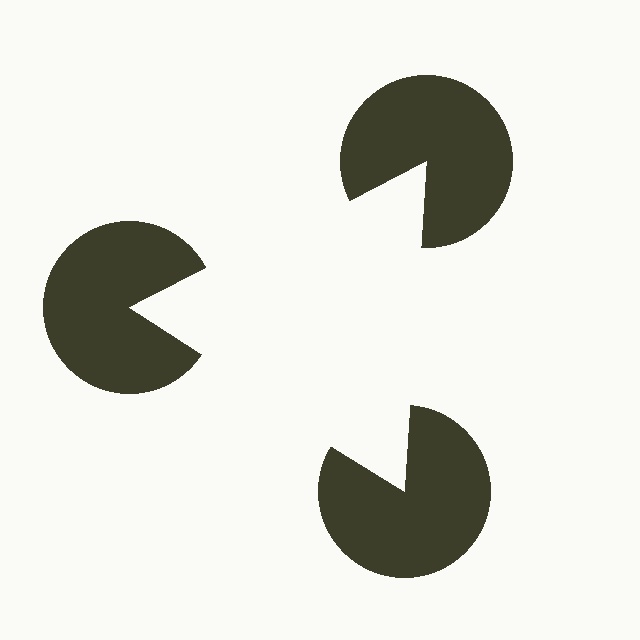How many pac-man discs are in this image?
There are 3 — one at each vertex of the illusory triangle.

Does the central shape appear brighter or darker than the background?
It typically appears slightly brighter than the background, even though no actual brightness change is drawn.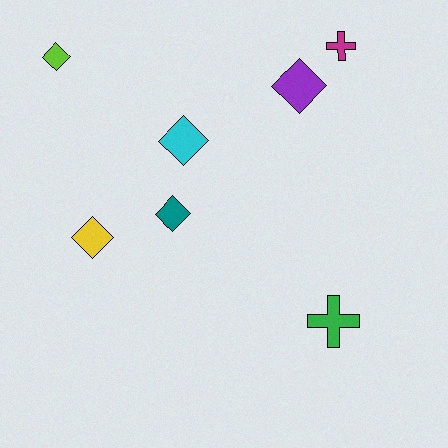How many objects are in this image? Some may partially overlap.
There are 7 objects.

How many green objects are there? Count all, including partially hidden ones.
There is 1 green object.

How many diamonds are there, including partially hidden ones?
There are 5 diamonds.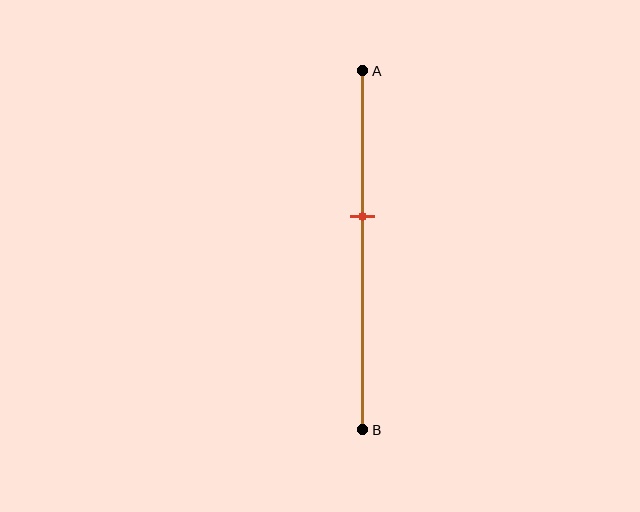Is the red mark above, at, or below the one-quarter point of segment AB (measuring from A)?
The red mark is below the one-quarter point of segment AB.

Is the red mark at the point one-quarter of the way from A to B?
No, the mark is at about 40% from A, not at the 25% one-quarter point.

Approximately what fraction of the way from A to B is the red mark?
The red mark is approximately 40% of the way from A to B.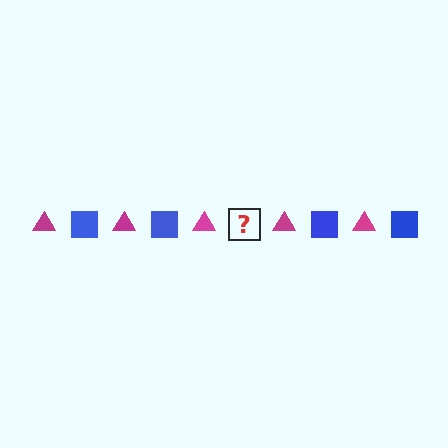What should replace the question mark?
The question mark should be replaced with a blue square.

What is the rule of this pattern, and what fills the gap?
The rule is that the pattern alternates between magenta triangle and blue square. The gap should be filled with a blue square.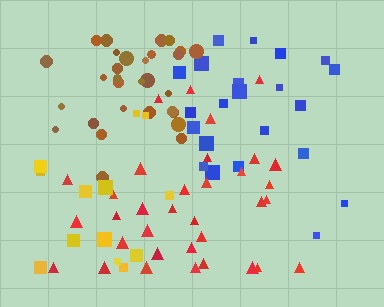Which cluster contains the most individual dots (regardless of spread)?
Red (34).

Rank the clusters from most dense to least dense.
brown, red, blue, yellow.